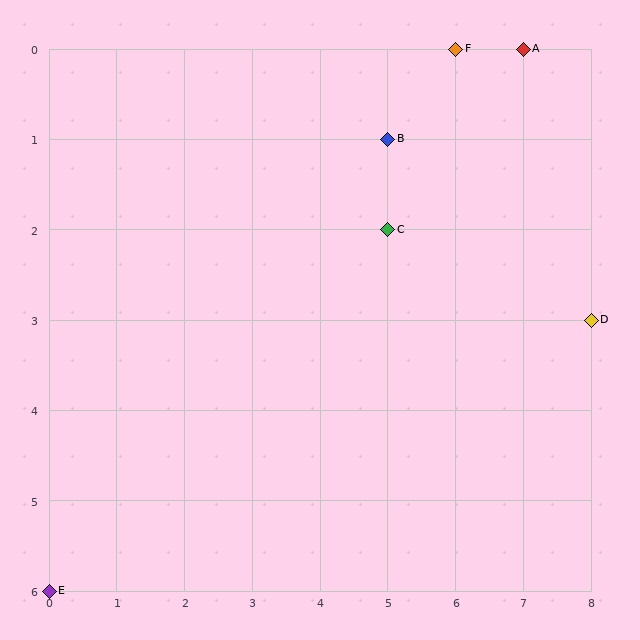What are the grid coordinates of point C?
Point C is at grid coordinates (5, 2).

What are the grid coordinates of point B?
Point B is at grid coordinates (5, 1).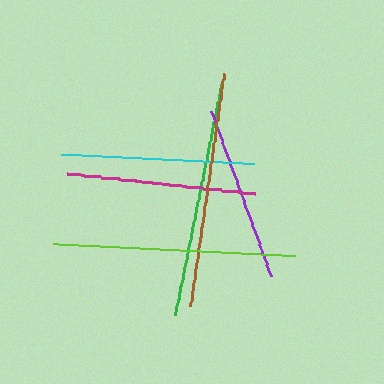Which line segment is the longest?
The lime line is the longest at approximately 242 pixels.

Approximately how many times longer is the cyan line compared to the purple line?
The cyan line is approximately 1.1 times the length of the purple line.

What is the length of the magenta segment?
The magenta segment is approximately 189 pixels long.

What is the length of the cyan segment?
The cyan segment is approximately 194 pixels long.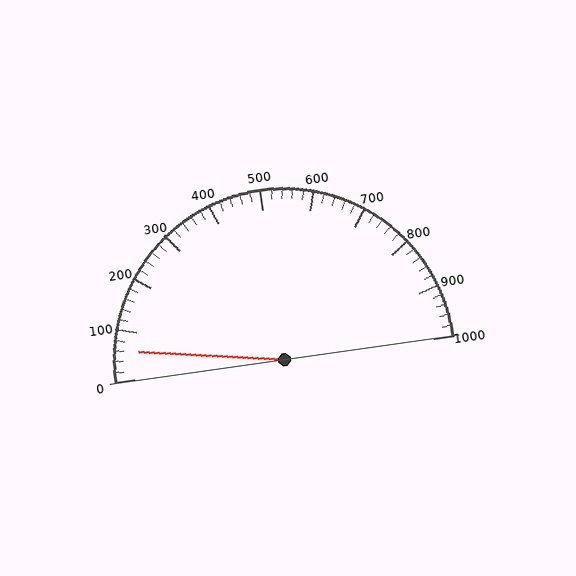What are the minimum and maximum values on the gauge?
The gauge ranges from 0 to 1000.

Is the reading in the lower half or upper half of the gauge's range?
The reading is in the lower half of the range (0 to 1000).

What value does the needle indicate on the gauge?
The needle indicates approximately 60.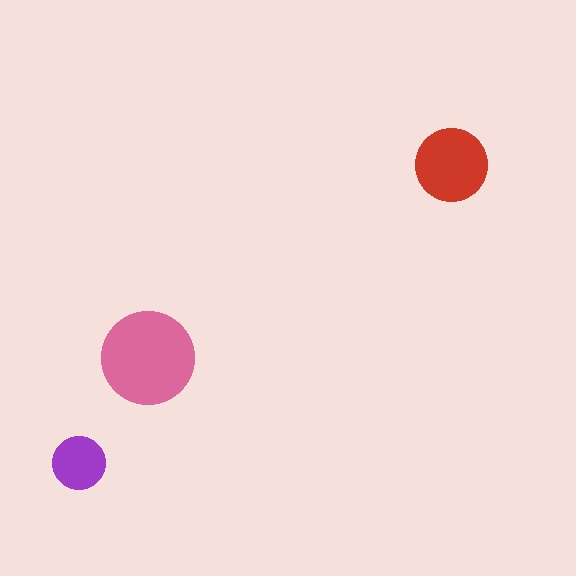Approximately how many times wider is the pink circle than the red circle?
About 1.5 times wider.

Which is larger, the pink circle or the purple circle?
The pink one.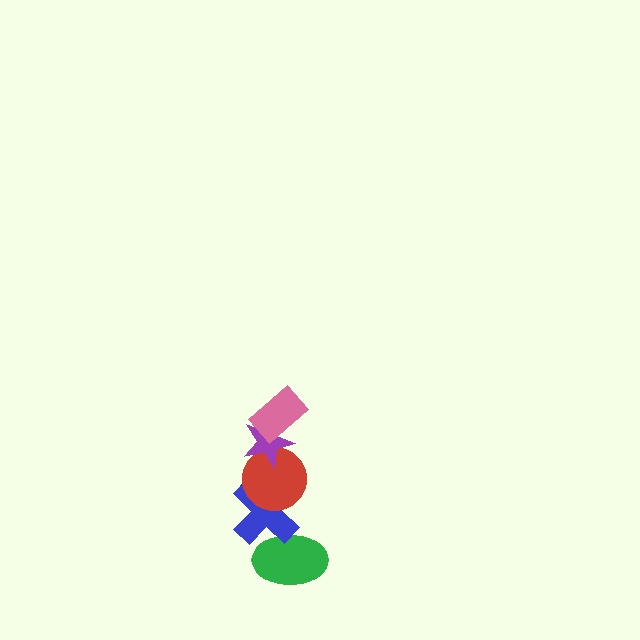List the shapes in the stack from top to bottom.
From top to bottom: the pink rectangle, the purple star, the red circle, the blue cross, the green ellipse.